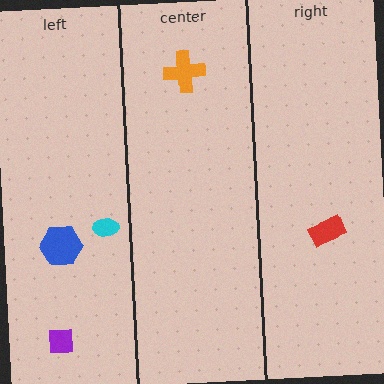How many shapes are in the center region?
1.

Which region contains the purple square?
The left region.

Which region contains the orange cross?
The center region.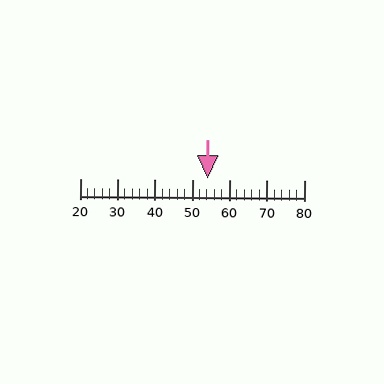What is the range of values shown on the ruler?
The ruler shows values from 20 to 80.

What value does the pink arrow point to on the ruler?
The pink arrow points to approximately 54.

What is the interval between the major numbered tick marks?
The major tick marks are spaced 10 units apart.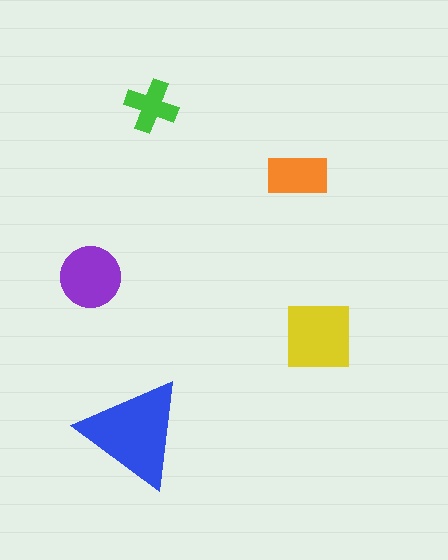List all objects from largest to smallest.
The blue triangle, the yellow square, the purple circle, the orange rectangle, the green cross.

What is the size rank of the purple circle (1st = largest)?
3rd.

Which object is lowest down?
The blue triangle is bottommost.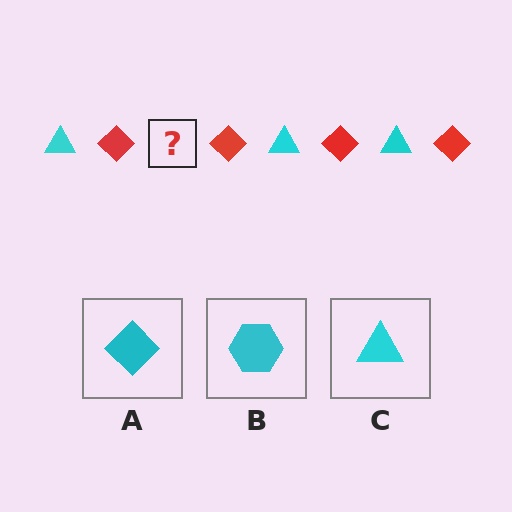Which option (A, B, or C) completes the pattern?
C.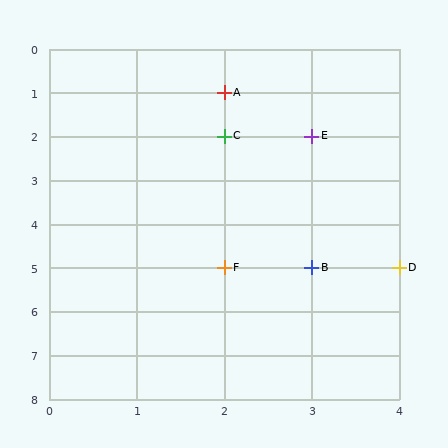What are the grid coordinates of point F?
Point F is at grid coordinates (2, 5).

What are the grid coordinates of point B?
Point B is at grid coordinates (3, 5).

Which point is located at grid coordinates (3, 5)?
Point B is at (3, 5).